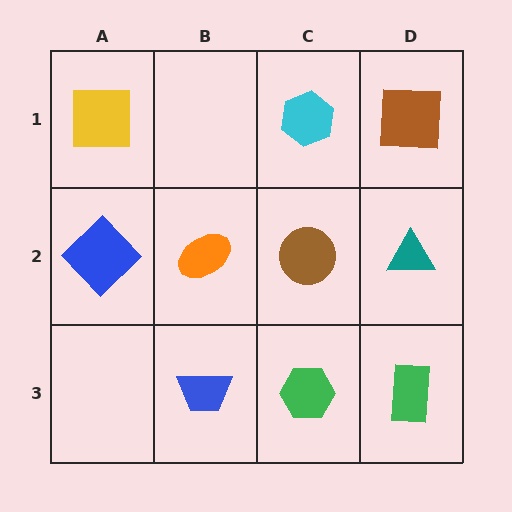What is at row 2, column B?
An orange ellipse.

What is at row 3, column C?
A green hexagon.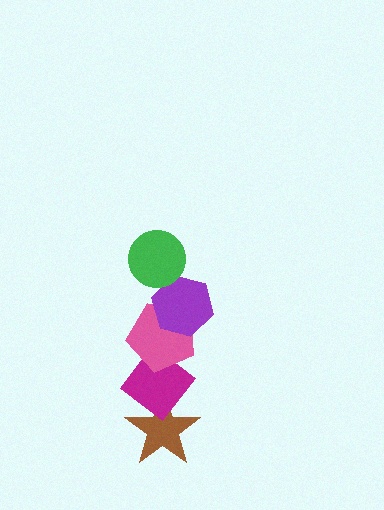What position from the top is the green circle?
The green circle is 1st from the top.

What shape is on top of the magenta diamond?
The pink pentagon is on top of the magenta diamond.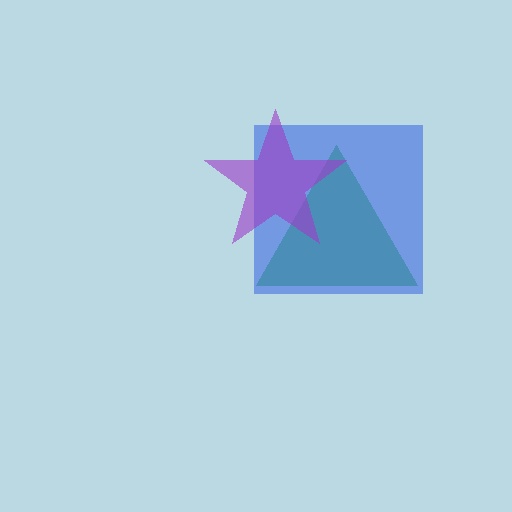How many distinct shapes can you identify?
There are 3 distinct shapes: a green triangle, a blue square, a purple star.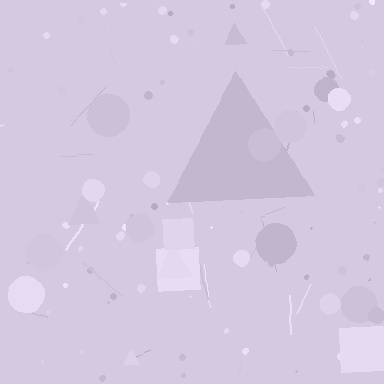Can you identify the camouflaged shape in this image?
The camouflaged shape is a triangle.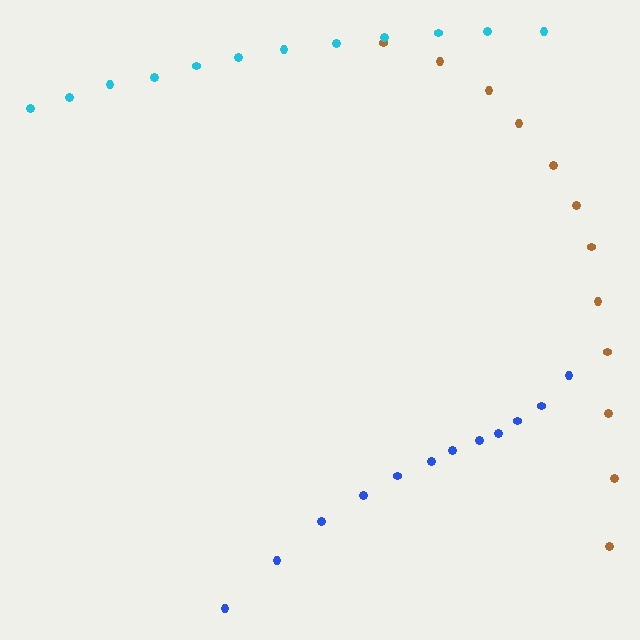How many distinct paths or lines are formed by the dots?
There are 3 distinct paths.